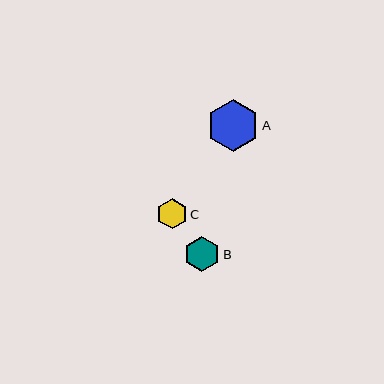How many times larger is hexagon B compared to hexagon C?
Hexagon B is approximately 1.2 times the size of hexagon C.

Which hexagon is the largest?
Hexagon A is the largest with a size of approximately 52 pixels.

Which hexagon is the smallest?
Hexagon C is the smallest with a size of approximately 30 pixels.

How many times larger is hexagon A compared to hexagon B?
Hexagon A is approximately 1.5 times the size of hexagon B.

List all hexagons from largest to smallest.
From largest to smallest: A, B, C.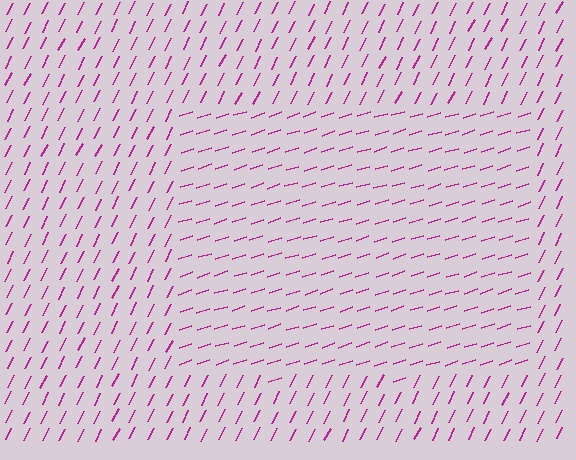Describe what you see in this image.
The image is filled with small magenta line segments. A rectangle region in the image has lines oriented differently from the surrounding lines, creating a visible texture boundary.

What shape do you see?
I see a rectangle.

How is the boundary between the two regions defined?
The boundary is defined purely by a change in line orientation (approximately 45 degrees difference). All lines are the same color and thickness.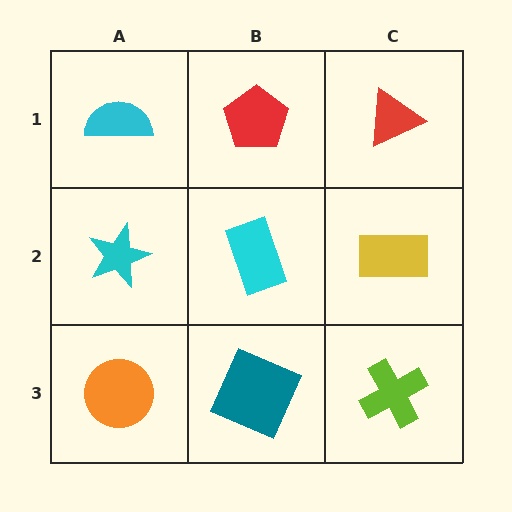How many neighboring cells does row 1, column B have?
3.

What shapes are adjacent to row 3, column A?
A cyan star (row 2, column A), a teal square (row 3, column B).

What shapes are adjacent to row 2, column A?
A cyan semicircle (row 1, column A), an orange circle (row 3, column A), a cyan rectangle (row 2, column B).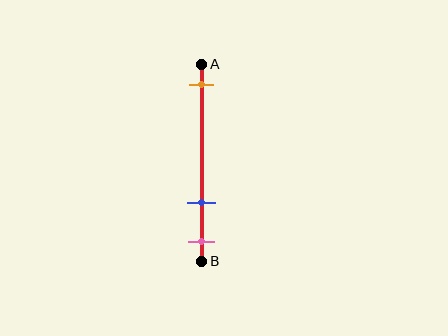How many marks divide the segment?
There are 3 marks dividing the segment.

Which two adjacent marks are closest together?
The blue and pink marks are the closest adjacent pair.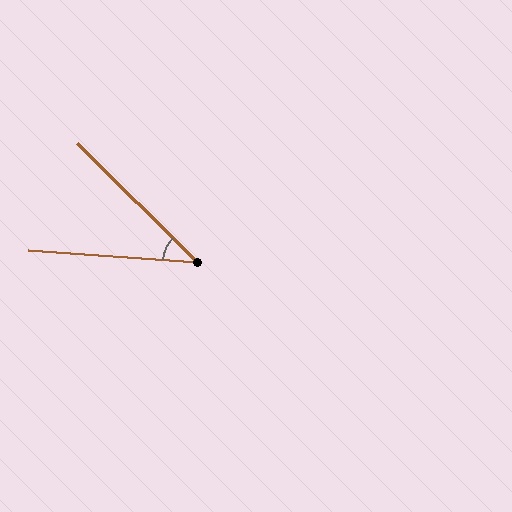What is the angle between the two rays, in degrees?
Approximately 41 degrees.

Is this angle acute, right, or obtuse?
It is acute.